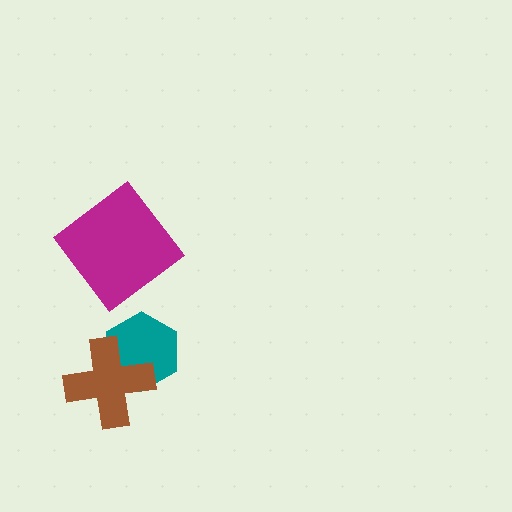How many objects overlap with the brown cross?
1 object overlaps with the brown cross.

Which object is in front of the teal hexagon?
The brown cross is in front of the teal hexagon.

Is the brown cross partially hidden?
No, no other shape covers it.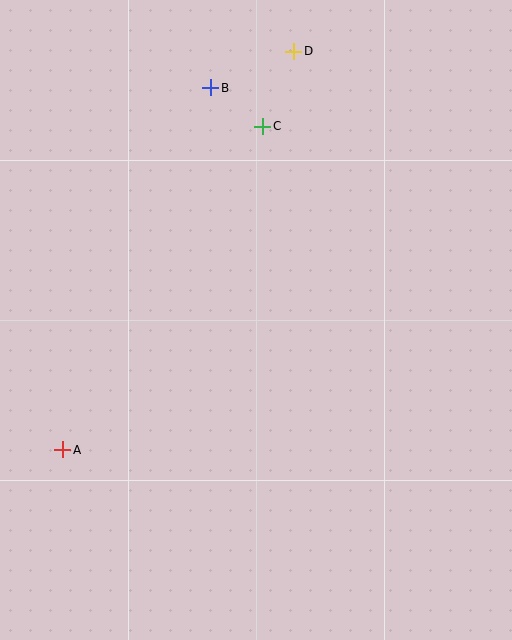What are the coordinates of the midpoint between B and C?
The midpoint between B and C is at (237, 107).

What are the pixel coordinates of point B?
Point B is at (211, 88).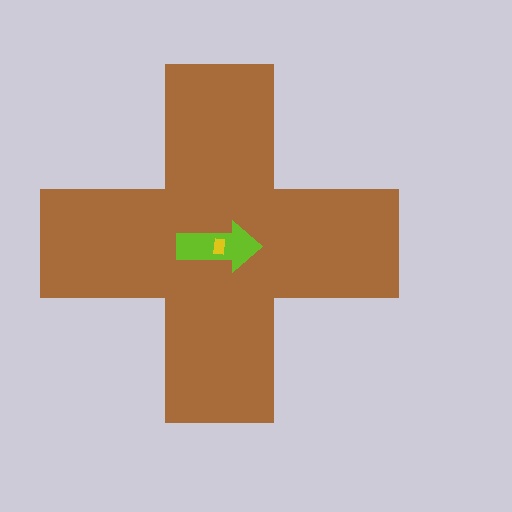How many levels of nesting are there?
3.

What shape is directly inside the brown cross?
The lime arrow.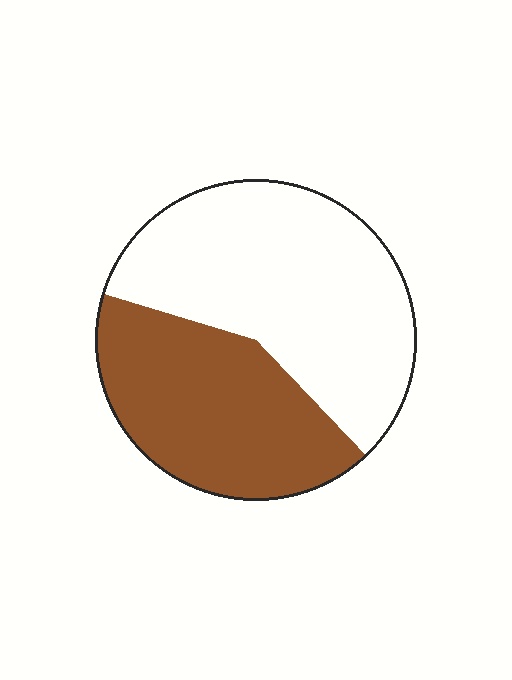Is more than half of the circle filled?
No.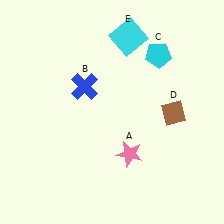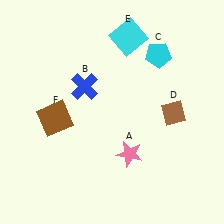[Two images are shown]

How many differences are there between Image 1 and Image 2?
There is 1 difference between the two images.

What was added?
A brown square (F) was added in Image 2.